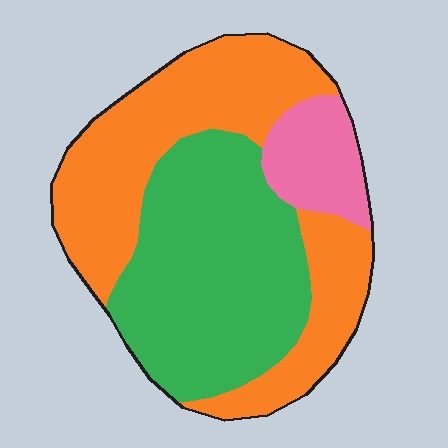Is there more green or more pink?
Green.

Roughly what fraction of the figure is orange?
Orange takes up between a third and a half of the figure.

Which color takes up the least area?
Pink, at roughly 10%.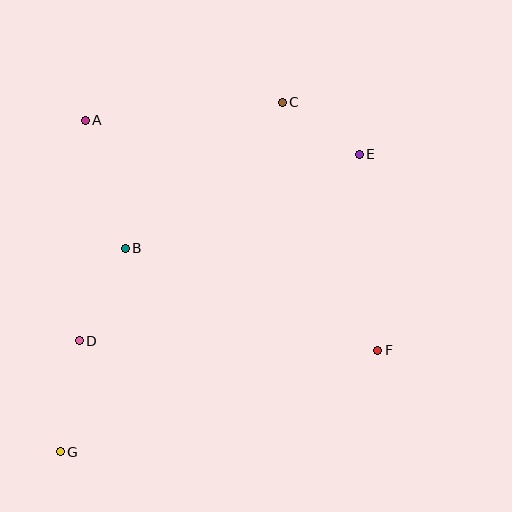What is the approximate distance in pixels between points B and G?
The distance between B and G is approximately 214 pixels.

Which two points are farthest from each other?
Points E and G are farthest from each other.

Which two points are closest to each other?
Points C and E are closest to each other.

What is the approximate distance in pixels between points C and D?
The distance between C and D is approximately 313 pixels.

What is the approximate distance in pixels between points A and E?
The distance between A and E is approximately 276 pixels.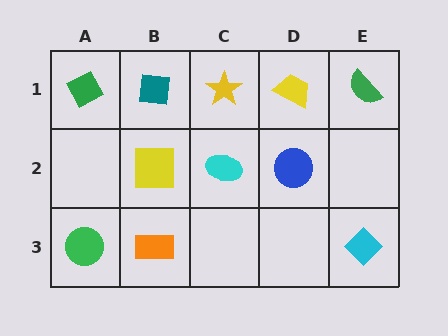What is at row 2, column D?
A blue circle.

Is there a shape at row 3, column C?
No, that cell is empty.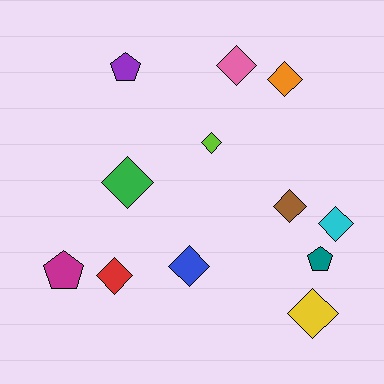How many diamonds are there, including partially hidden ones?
There are 9 diamonds.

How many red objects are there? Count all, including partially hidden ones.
There is 1 red object.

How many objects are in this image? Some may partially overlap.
There are 12 objects.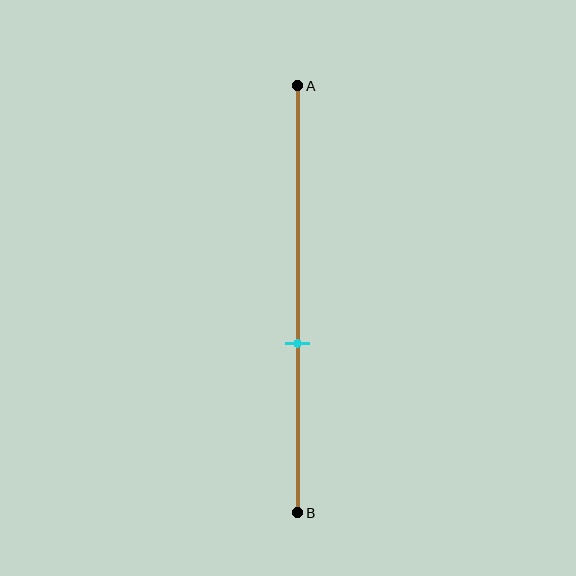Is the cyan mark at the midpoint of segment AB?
No, the mark is at about 60% from A, not at the 50% midpoint.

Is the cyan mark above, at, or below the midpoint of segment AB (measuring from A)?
The cyan mark is below the midpoint of segment AB.